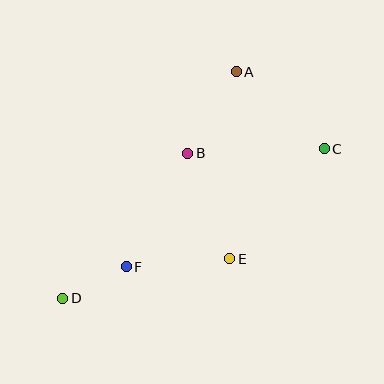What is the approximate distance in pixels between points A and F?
The distance between A and F is approximately 224 pixels.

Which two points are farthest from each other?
Points C and D are farthest from each other.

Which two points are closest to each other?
Points D and F are closest to each other.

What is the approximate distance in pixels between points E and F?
The distance between E and F is approximately 104 pixels.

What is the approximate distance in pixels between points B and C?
The distance between B and C is approximately 137 pixels.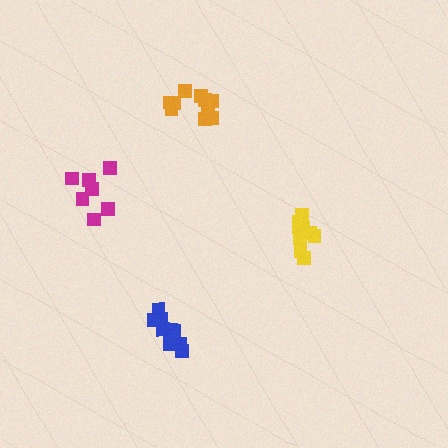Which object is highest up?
The orange cluster is topmost.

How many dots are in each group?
Group 1: 11 dots, Group 2: 10 dots, Group 3: 7 dots, Group 4: 10 dots (38 total).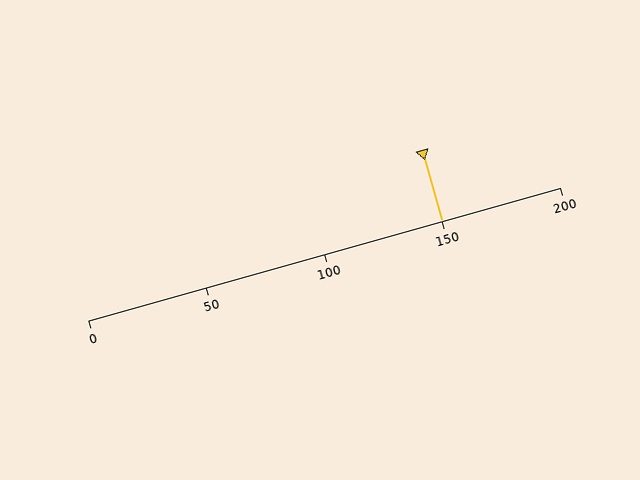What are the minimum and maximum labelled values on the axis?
The axis runs from 0 to 200.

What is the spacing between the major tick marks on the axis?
The major ticks are spaced 50 apart.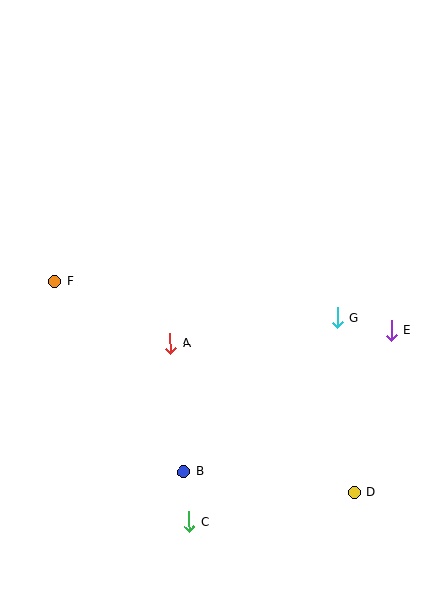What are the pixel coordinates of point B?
Point B is at (184, 472).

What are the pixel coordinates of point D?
Point D is at (354, 493).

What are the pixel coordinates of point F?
Point F is at (55, 281).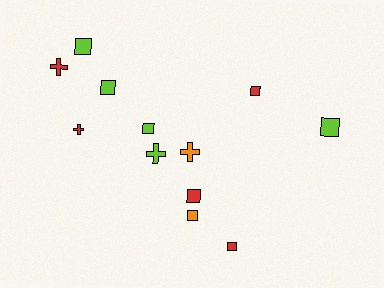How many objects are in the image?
There are 12 objects.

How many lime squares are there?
There are 4 lime squares.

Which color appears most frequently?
Lime, with 5 objects.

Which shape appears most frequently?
Square, with 8 objects.